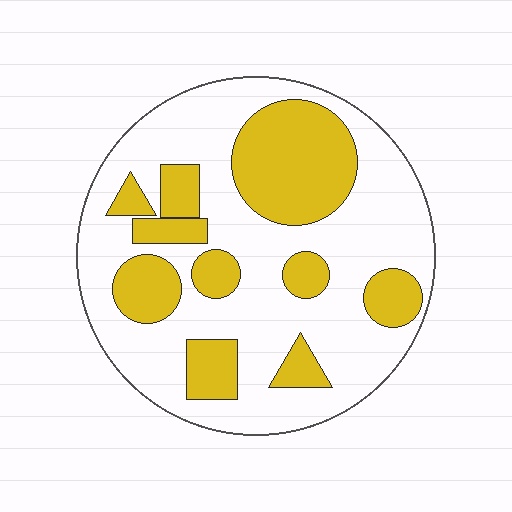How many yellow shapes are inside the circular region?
10.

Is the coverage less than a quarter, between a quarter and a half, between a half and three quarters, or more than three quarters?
Between a quarter and a half.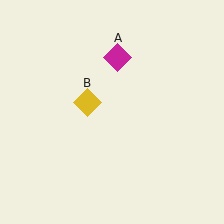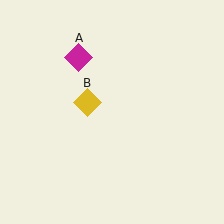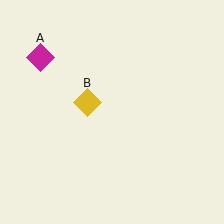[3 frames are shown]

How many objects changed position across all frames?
1 object changed position: magenta diamond (object A).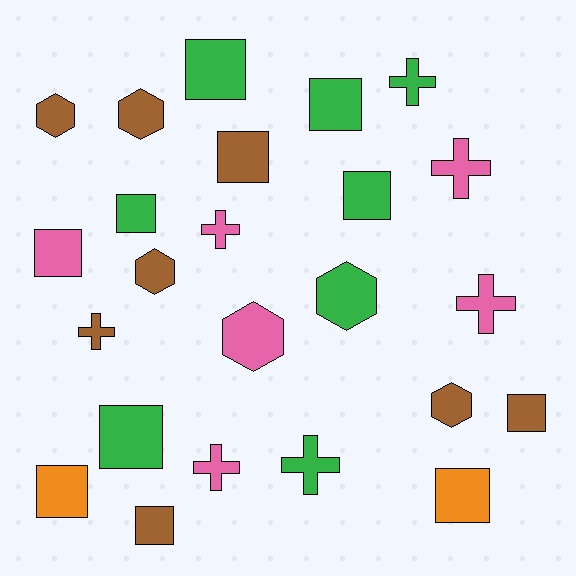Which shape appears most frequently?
Square, with 11 objects.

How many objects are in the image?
There are 24 objects.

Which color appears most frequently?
Green, with 8 objects.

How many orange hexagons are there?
There are no orange hexagons.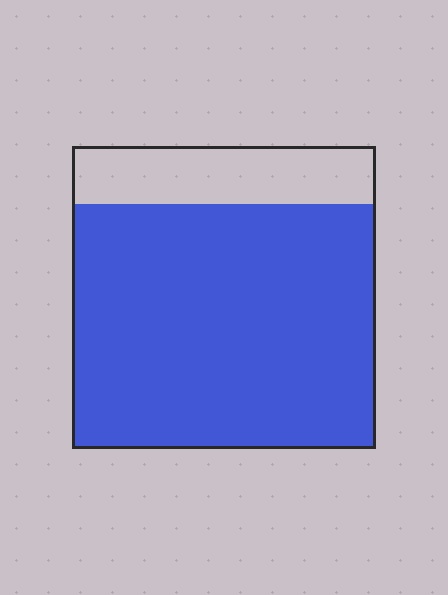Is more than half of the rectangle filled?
Yes.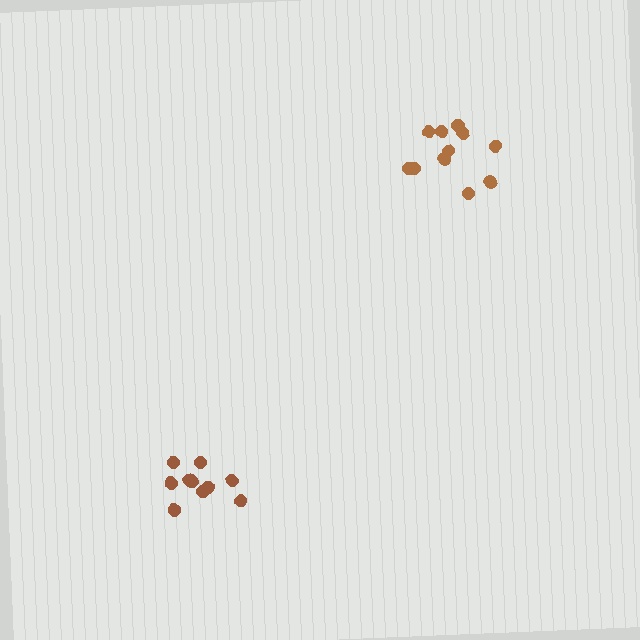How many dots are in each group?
Group 1: 10 dots, Group 2: 11 dots (21 total).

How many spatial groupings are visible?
There are 2 spatial groupings.